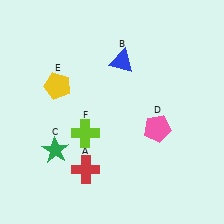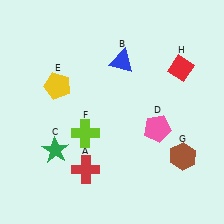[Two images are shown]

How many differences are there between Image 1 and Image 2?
There are 2 differences between the two images.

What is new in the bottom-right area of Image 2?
A brown hexagon (G) was added in the bottom-right area of Image 2.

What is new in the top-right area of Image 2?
A red diamond (H) was added in the top-right area of Image 2.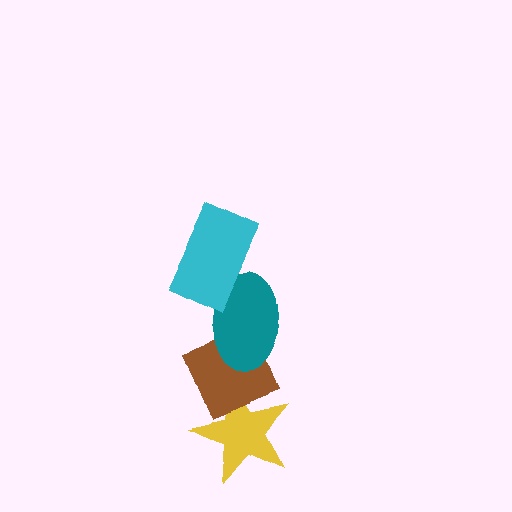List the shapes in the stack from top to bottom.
From top to bottom: the cyan rectangle, the teal ellipse, the brown diamond, the yellow star.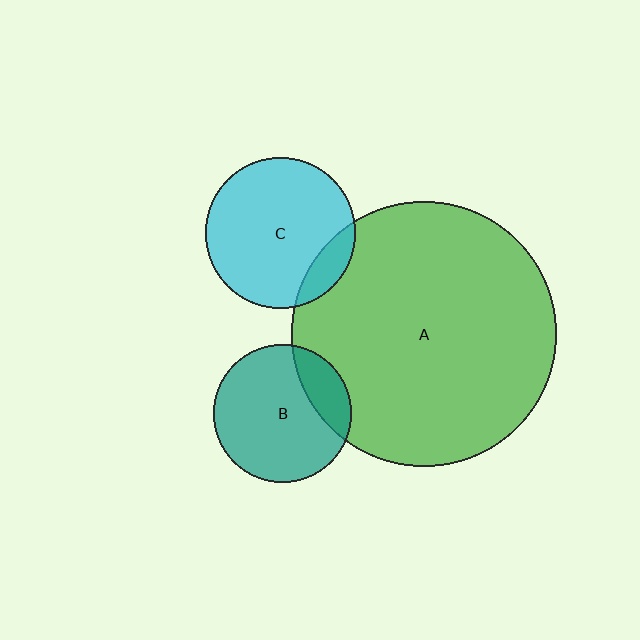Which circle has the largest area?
Circle A (green).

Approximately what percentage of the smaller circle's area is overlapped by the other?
Approximately 15%.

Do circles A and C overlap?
Yes.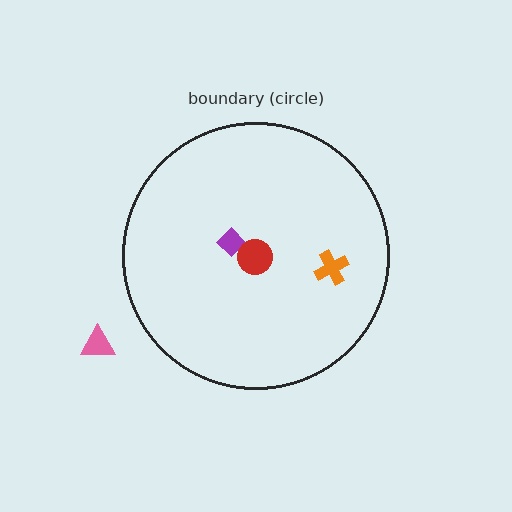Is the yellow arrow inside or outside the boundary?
Inside.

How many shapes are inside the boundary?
4 inside, 1 outside.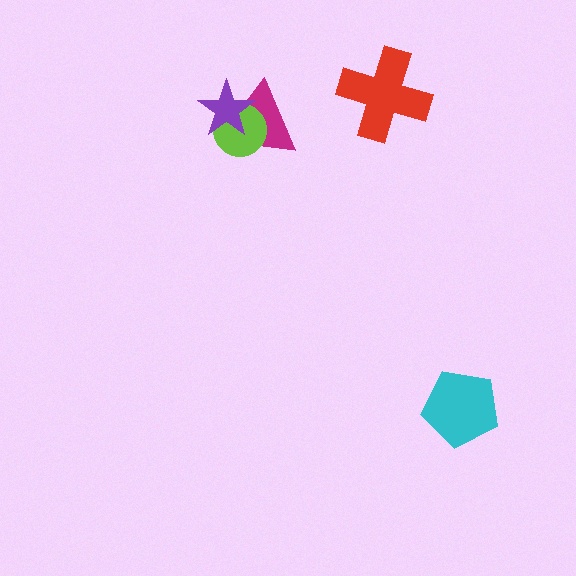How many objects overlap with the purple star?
2 objects overlap with the purple star.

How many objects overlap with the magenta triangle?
2 objects overlap with the magenta triangle.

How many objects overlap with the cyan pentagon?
0 objects overlap with the cyan pentagon.